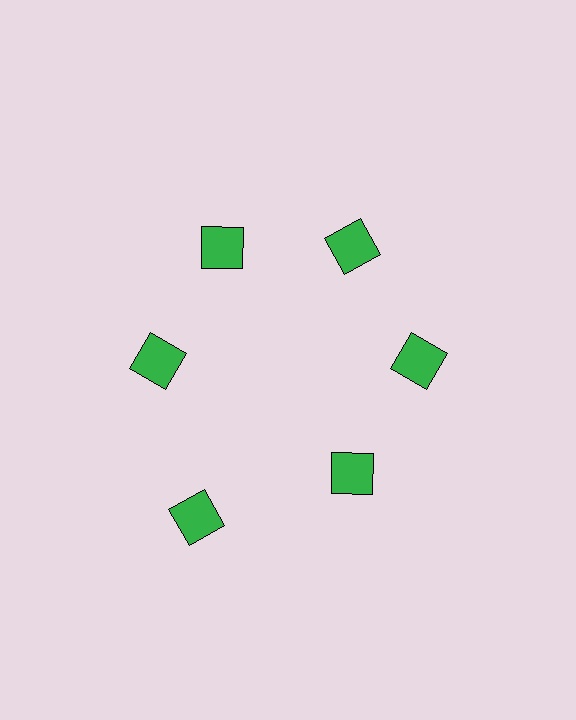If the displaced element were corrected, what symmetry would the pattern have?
It would have 6-fold rotational symmetry — the pattern would map onto itself every 60 degrees.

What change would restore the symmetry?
The symmetry would be restored by moving it inward, back onto the ring so that all 6 squares sit at equal angles and equal distance from the center.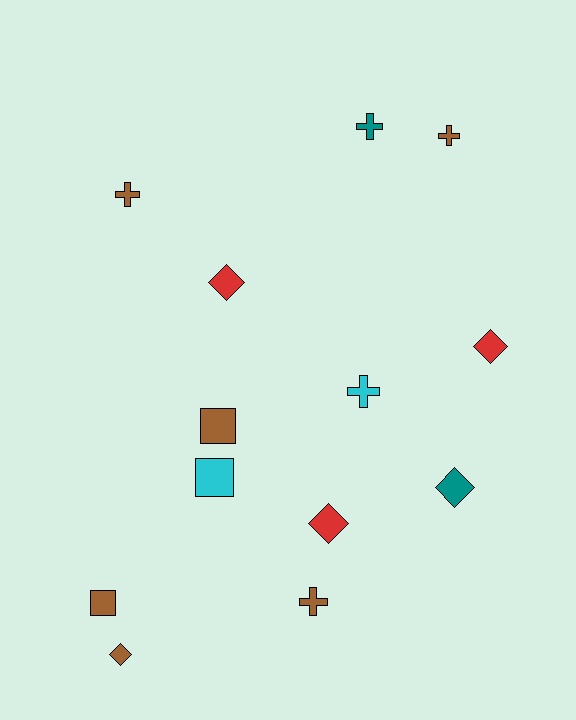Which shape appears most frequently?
Cross, with 5 objects.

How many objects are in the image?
There are 13 objects.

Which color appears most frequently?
Brown, with 6 objects.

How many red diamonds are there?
There are 3 red diamonds.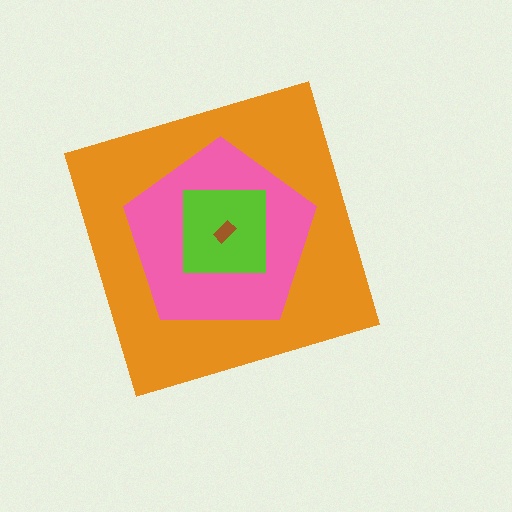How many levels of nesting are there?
4.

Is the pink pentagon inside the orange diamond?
Yes.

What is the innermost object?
The brown rectangle.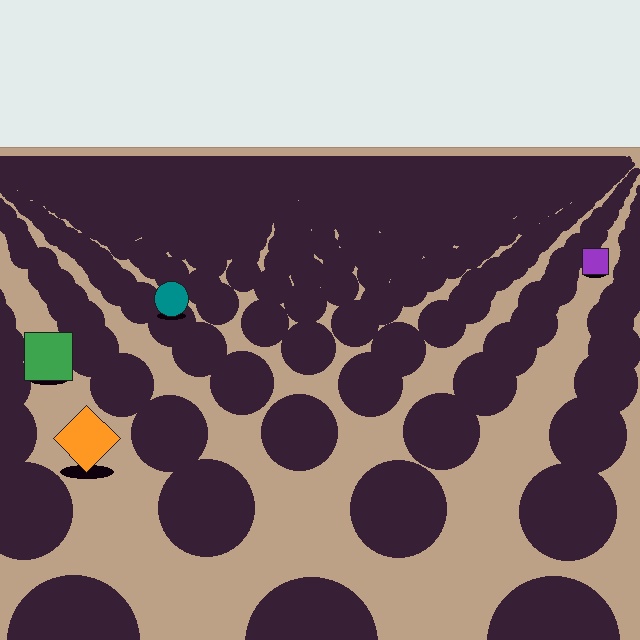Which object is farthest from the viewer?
The purple square is farthest from the viewer. It appears smaller and the ground texture around it is denser.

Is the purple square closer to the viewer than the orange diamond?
No. The orange diamond is closer — you can tell from the texture gradient: the ground texture is coarser near it.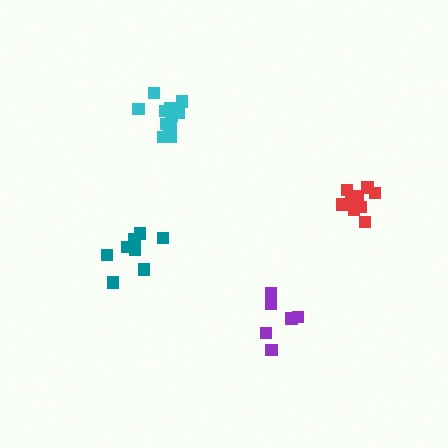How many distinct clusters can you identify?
There are 4 distinct clusters.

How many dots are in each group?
Group 1: 9 dots, Group 2: 6 dots, Group 3: 12 dots, Group 4: 9 dots (36 total).